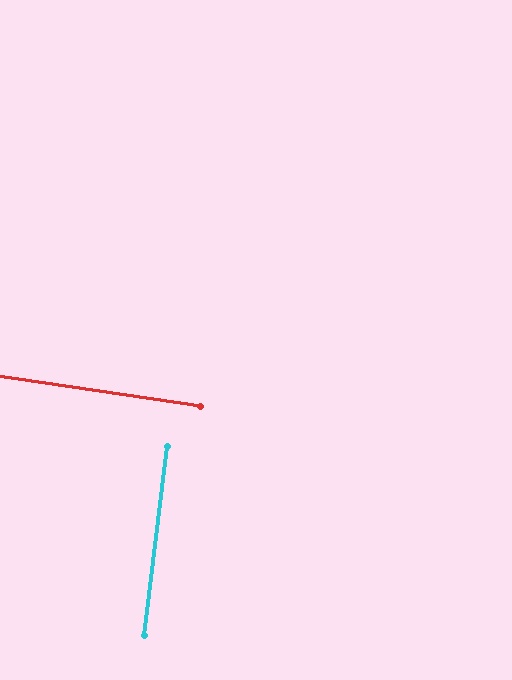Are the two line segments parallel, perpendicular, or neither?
Perpendicular — they meet at approximately 89°.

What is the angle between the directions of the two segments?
Approximately 89 degrees.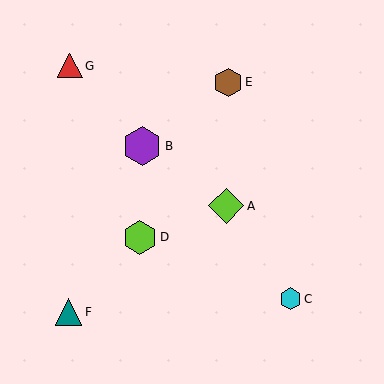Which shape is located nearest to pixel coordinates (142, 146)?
The purple hexagon (labeled B) at (142, 146) is nearest to that location.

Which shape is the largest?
The purple hexagon (labeled B) is the largest.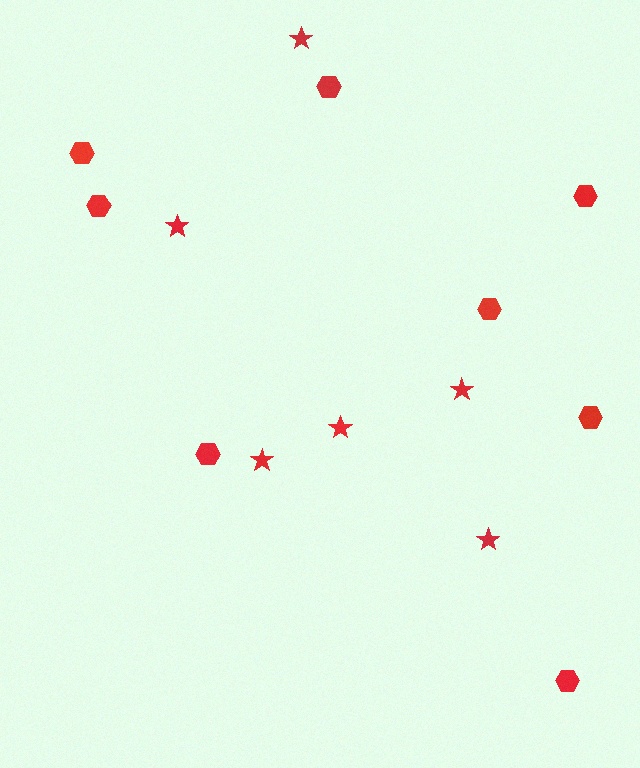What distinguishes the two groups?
There are 2 groups: one group of hexagons (8) and one group of stars (6).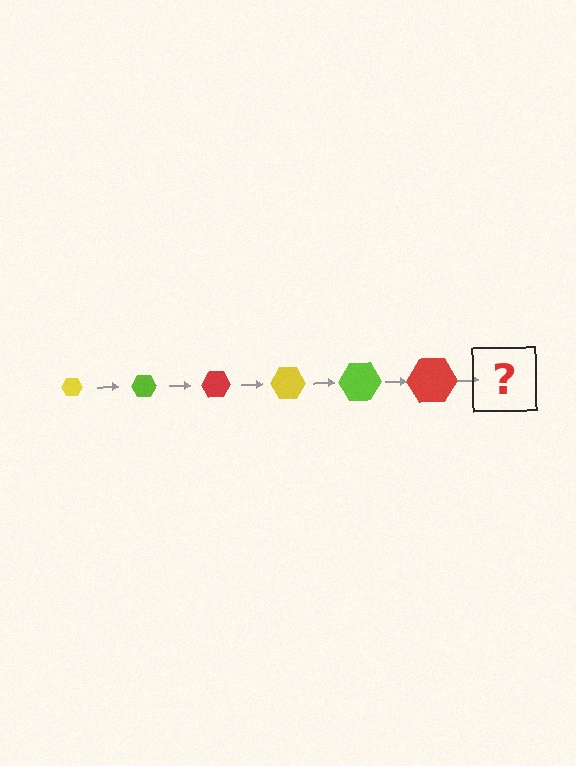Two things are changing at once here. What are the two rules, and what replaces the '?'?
The two rules are that the hexagon grows larger each step and the color cycles through yellow, lime, and red. The '?' should be a yellow hexagon, larger than the previous one.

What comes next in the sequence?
The next element should be a yellow hexagon, larger than the previous one.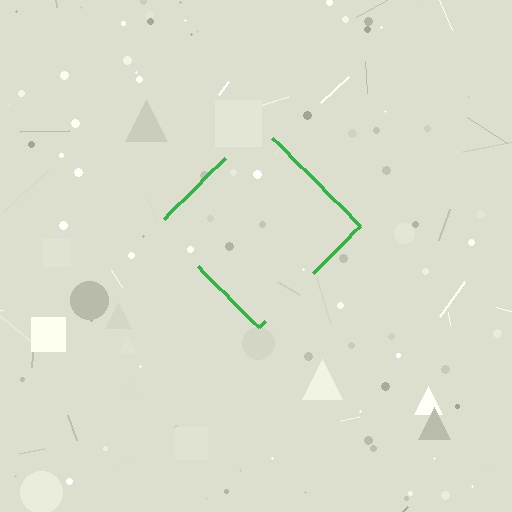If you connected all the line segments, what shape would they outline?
They would outline a diamond.